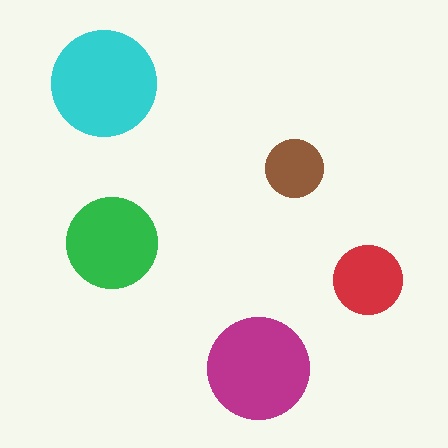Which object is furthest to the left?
The cyan circle is leftmost.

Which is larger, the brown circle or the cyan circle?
The cyan one.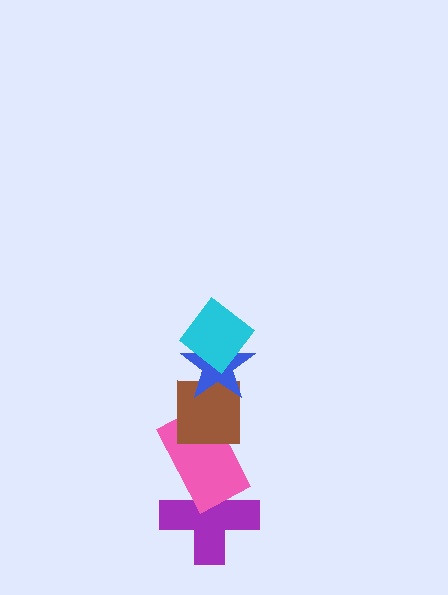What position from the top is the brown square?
The brown square is 3rd from the top.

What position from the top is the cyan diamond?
The cyan diamond is 1st from the top.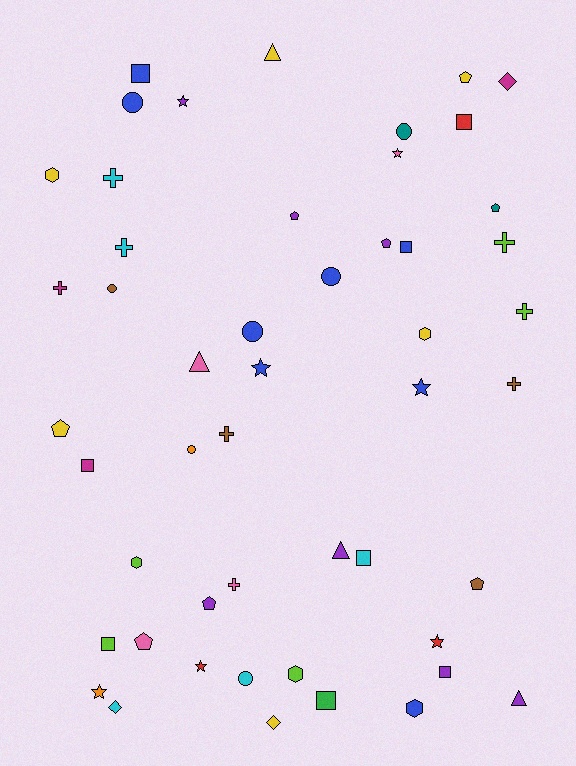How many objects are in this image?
There are 50 objects.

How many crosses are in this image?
There are 8 crosses.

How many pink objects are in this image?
There are 4 pink objects.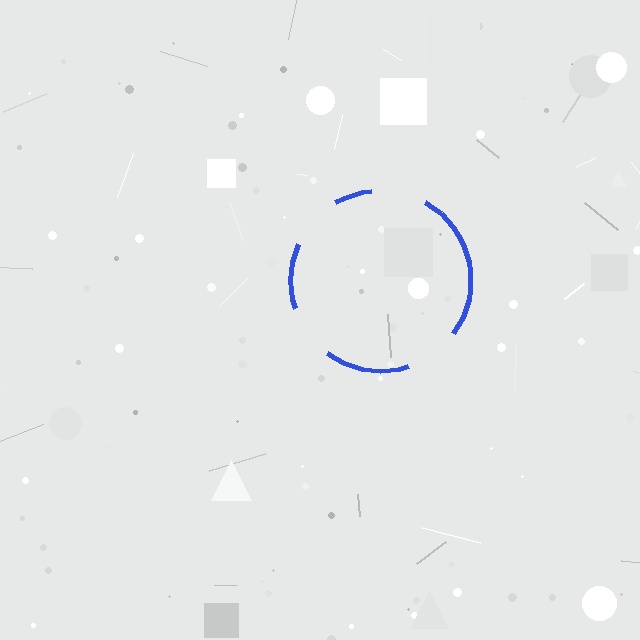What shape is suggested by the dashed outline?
The dashed outline suggests a circle.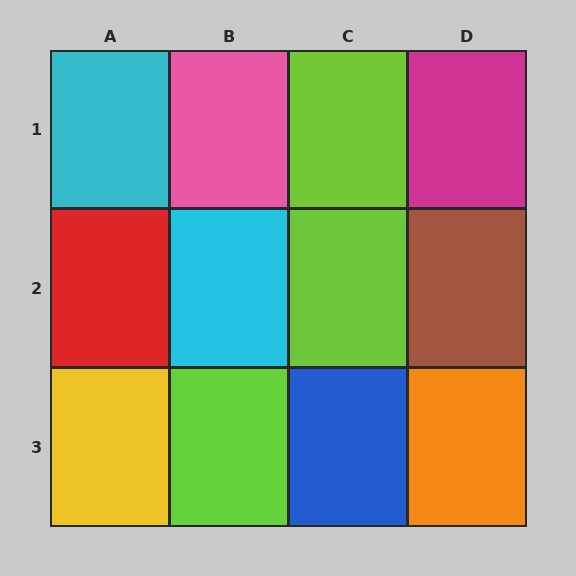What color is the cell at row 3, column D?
Orange.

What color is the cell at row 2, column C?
Lime.